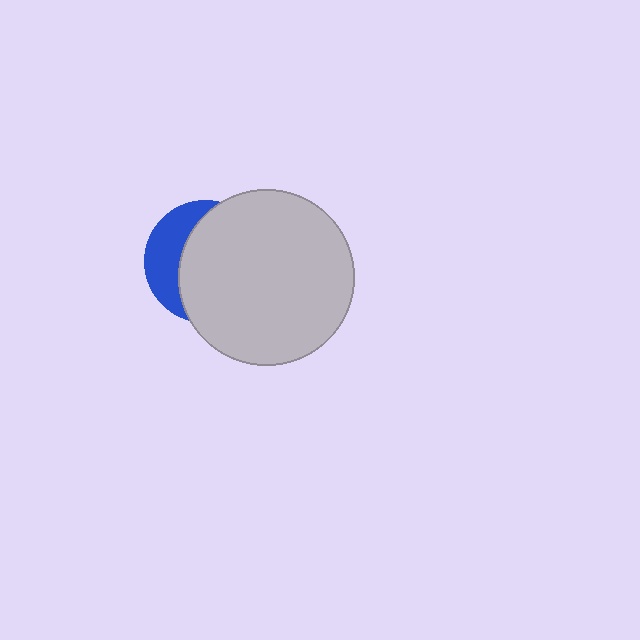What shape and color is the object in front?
The object in front is a light gray circle.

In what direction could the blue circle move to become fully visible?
The blue circle could move left. That would shift it out from behind the light gray circle entirely.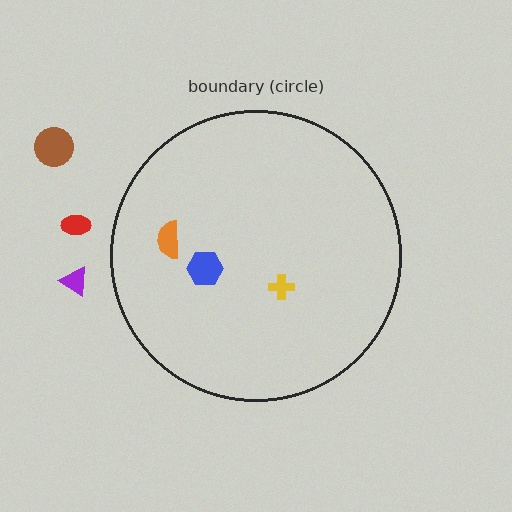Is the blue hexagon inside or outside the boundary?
Inside.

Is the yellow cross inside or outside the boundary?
Inside.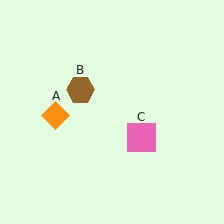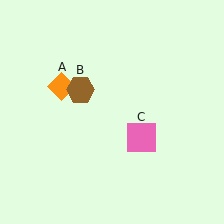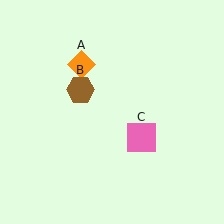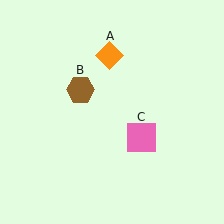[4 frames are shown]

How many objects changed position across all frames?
1 object changed position: orange diamond (object A).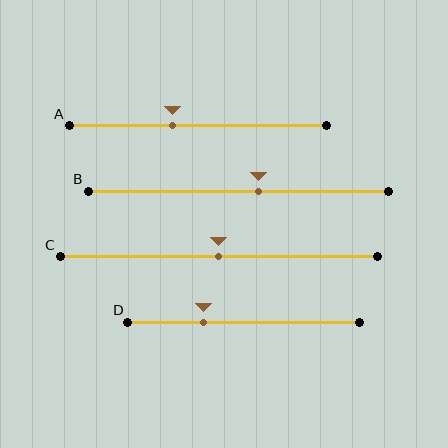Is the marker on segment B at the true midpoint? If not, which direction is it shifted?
No, the marker on segment B is shifted to the right by about 7% of the segment length.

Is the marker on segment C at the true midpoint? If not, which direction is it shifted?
Yes, the marker on segment C is at the true midpoint.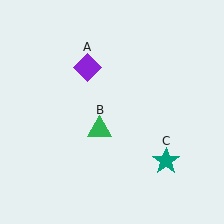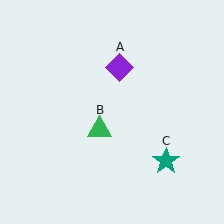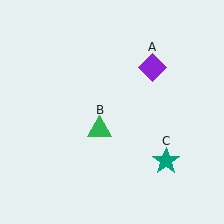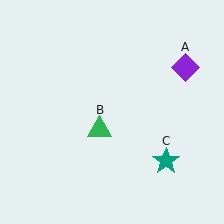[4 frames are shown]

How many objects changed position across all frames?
1 object changed position: purple diamond (object A).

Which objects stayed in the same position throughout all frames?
Green triangle (object B) and teal star (object C) remained stationary.